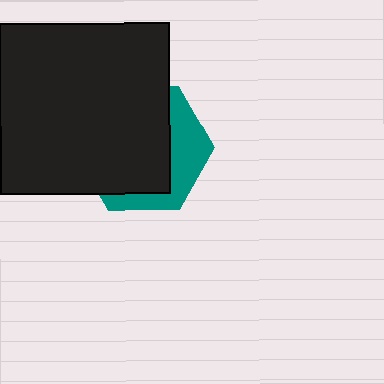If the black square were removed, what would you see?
You would see the complete teal hexagon.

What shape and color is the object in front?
The object in front is a black square.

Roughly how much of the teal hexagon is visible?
A small part of it is visible (roughly 32%).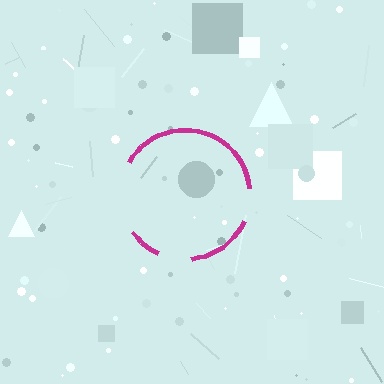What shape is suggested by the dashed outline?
The dashed outline suggests a circle.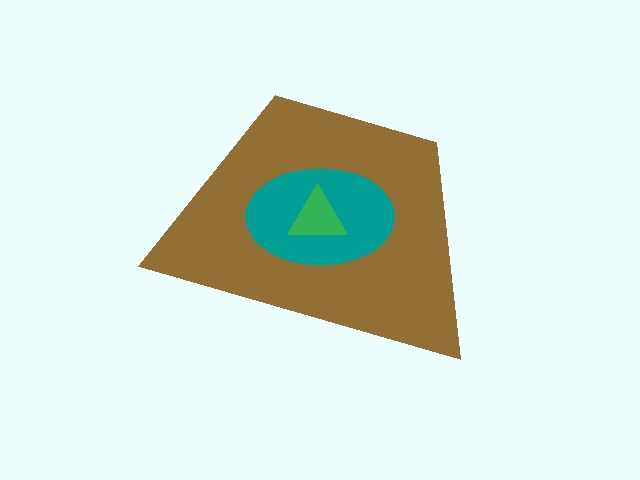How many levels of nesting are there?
3.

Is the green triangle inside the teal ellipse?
Yes.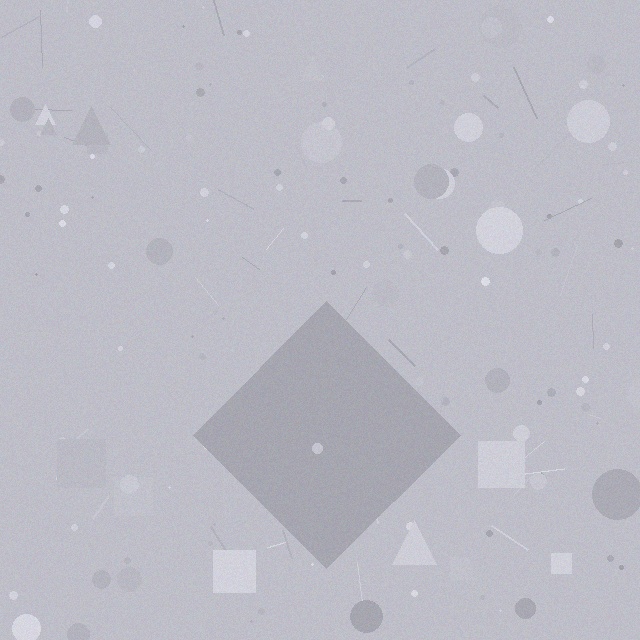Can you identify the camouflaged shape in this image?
The camouflaged shape is a diamond.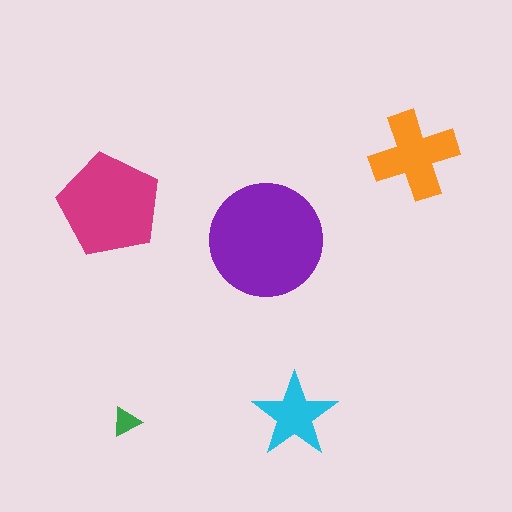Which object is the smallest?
The green triangle.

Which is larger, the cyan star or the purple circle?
The purple circle.